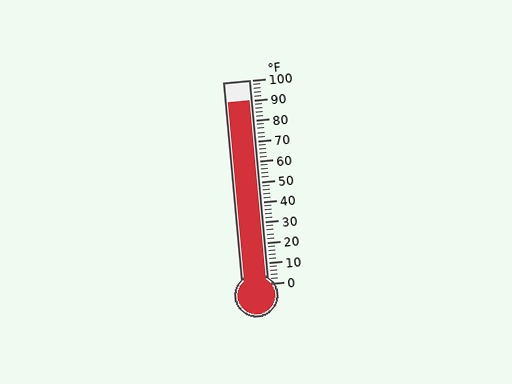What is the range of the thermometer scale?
The thermometer scale ranges from 0°F to 100°F.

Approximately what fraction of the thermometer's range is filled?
The thermometer is filled to approximately 90% of its range.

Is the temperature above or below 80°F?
The temperature is above 80°F.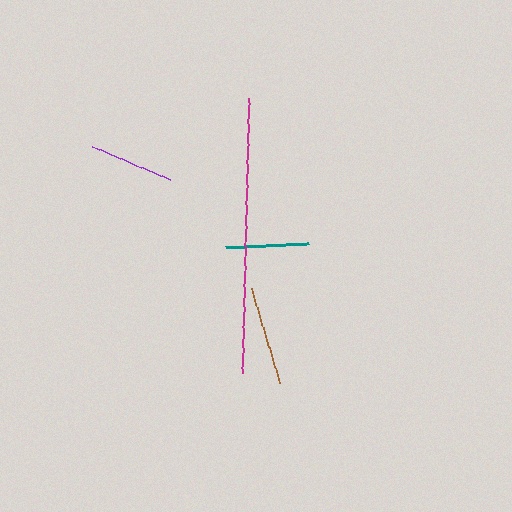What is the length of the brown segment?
The brown segment is approximately 99 pixels long.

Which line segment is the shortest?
The teal line is the shortest at approximately 83 pixels.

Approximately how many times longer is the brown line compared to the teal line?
The brown line is approximately 1.2 times the length of the teal line.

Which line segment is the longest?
The magenta line is the longest at approximately 275 pixels.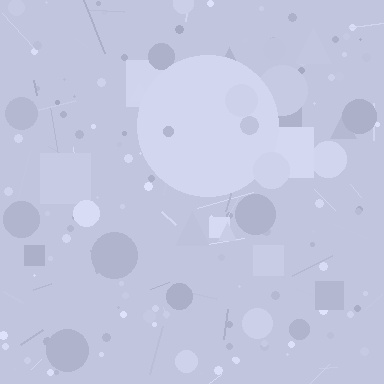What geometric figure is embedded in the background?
A circle is embedded in the background.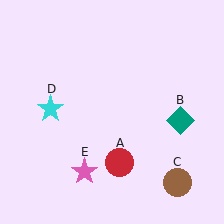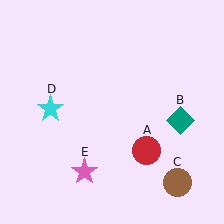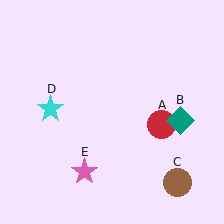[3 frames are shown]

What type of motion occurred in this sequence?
The red circle (object A) rotated counterclockwise around the center of the scene.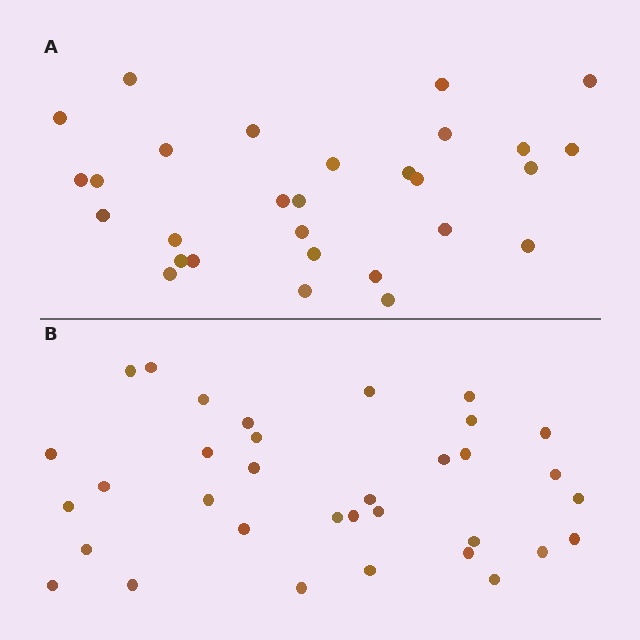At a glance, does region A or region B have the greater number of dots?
Region B (the bottom region) has more dots.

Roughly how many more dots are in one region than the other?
Region B has about 5 more dots than region A.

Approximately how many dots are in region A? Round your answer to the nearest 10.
About 30 dots. (The exact count is 29, which rounds to 30.)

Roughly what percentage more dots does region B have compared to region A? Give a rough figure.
About 15% more.